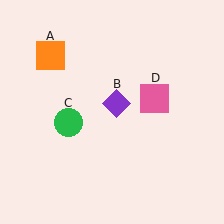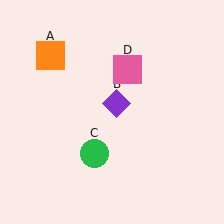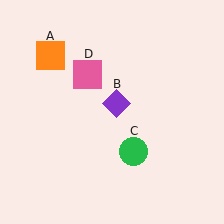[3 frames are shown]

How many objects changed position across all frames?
2 objects changed position: green circle (object C), pink square (object D).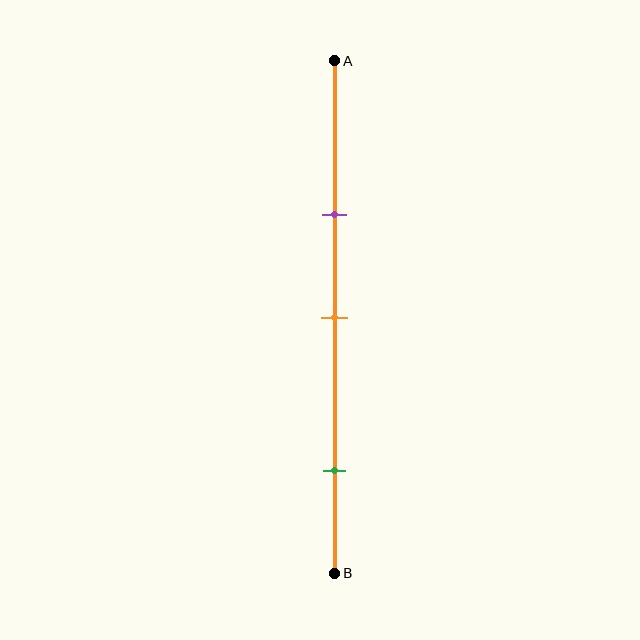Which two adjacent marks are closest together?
The purple and orange marks are the closest adjacent pair.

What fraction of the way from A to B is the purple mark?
The purple mark is approximately 30% (0.3) of the way from A to B.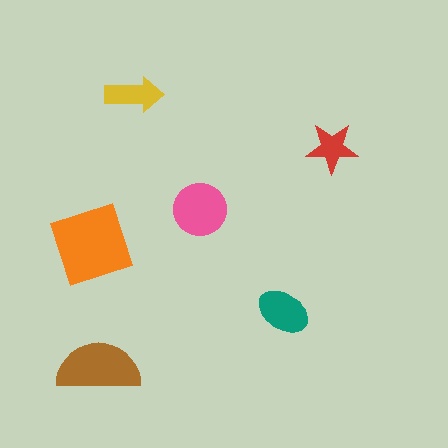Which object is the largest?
The orange square.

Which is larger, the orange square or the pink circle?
The orange square.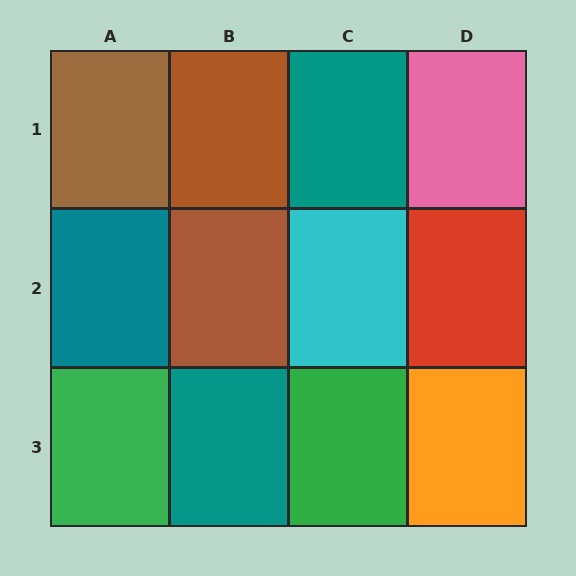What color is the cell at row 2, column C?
Cyan.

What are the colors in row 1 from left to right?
Brown, brown, teal, pink.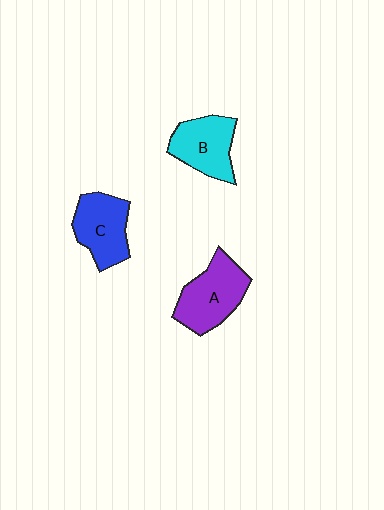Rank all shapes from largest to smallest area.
From largest to smallest: A (purple), C (blue), B (cyan).